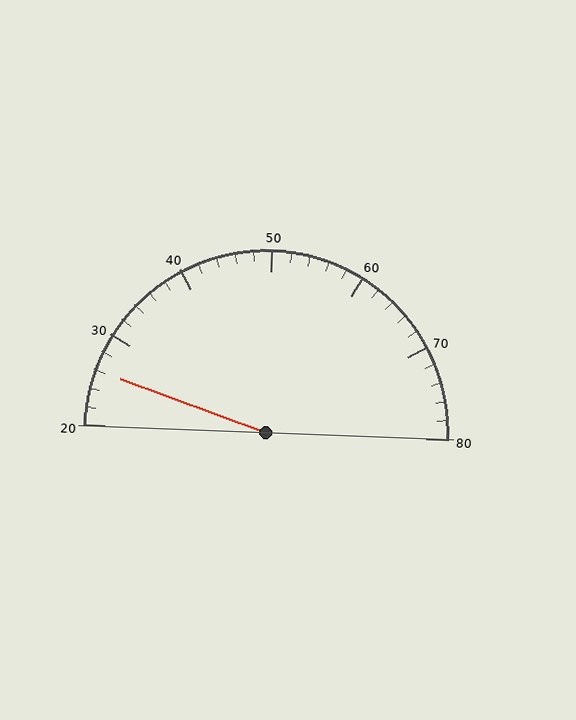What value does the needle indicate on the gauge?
The needle indicates approximately 26.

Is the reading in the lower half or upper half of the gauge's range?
The reading is in the lower half of the range (20 to 80).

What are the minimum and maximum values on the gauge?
The gauge ranges from 20 to 80.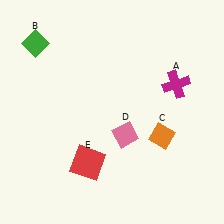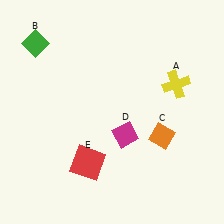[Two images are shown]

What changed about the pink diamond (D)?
In Image 1, D is pink. In Image 2, it changed to magenta.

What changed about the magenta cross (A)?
In Image 1, A is magenta. In Image 2, it changed to yellow.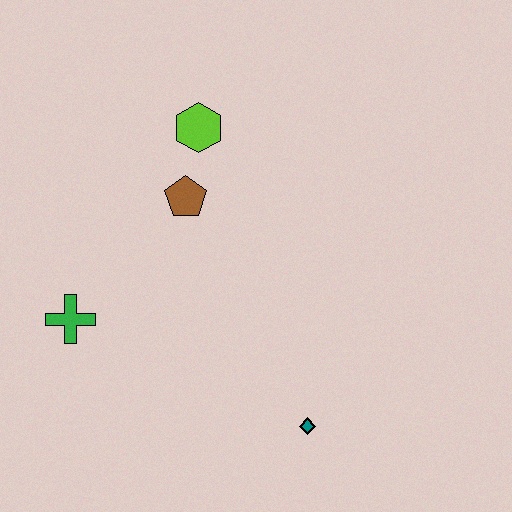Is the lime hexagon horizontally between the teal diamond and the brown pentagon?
Yes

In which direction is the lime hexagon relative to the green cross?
The lime hexagon is above the green cross.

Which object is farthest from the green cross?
The teal diamond is farthest from the green cross.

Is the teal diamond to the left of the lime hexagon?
No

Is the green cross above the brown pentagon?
No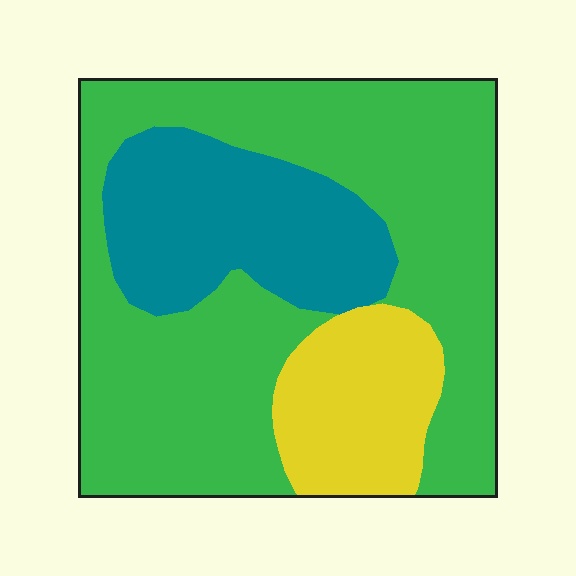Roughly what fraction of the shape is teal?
Teal covers around 25% of the shape.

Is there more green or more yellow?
Green.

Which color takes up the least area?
Yellow, at roughly 15%.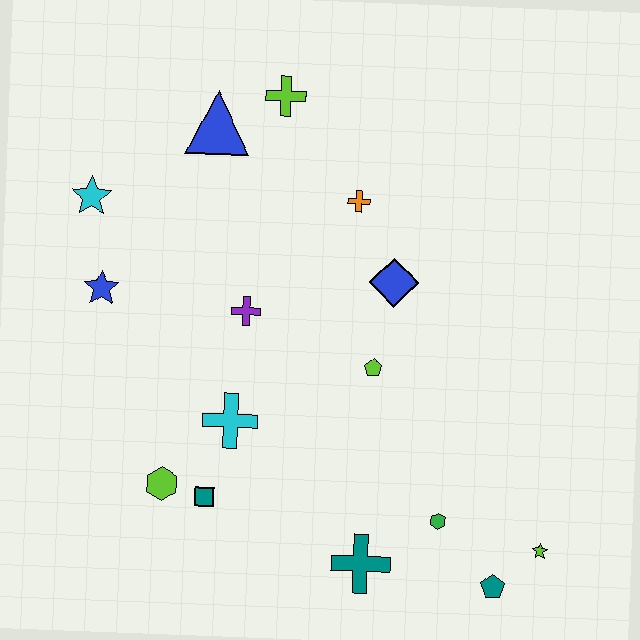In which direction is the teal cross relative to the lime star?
The teal cross is to the left of the lime star.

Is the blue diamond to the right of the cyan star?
Yes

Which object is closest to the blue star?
The cyan star is closest to the blue star.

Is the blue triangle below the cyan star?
No